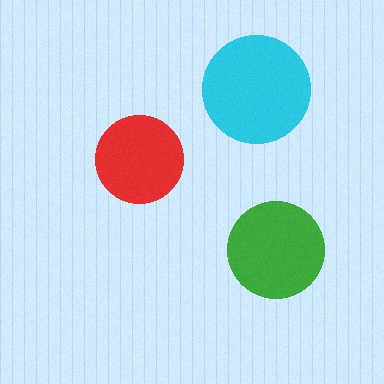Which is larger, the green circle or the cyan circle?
The cyan one.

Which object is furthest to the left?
The red circle is leftmost.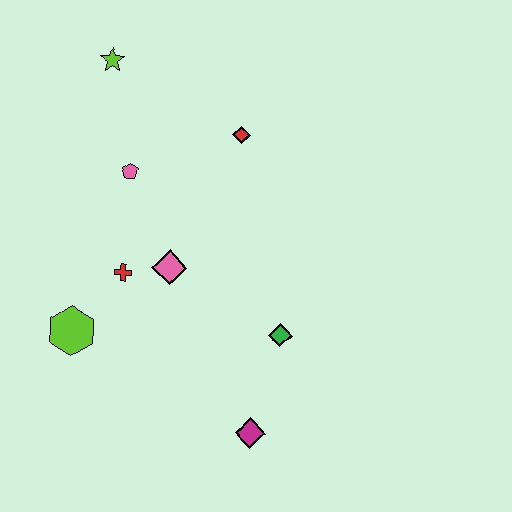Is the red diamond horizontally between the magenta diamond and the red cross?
Yes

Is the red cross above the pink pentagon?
No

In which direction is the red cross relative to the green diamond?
The red cross is to the left of the green diamond.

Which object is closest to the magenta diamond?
The green diamond is closest to the magenta diamond.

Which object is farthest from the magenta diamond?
The lime star is farthest from the magenta diamond.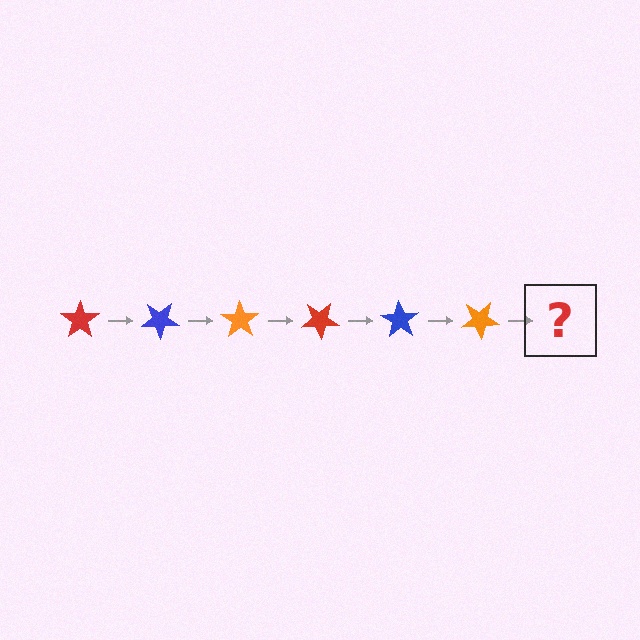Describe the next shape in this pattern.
It should be a red star, rotated 210 degrees from the start.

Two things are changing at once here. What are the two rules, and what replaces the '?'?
The two rules are that it rotates 35 degrees each step and the color cycles through red, blue, and orange. The '?' should be a red star, rotated 210 degrees from the start.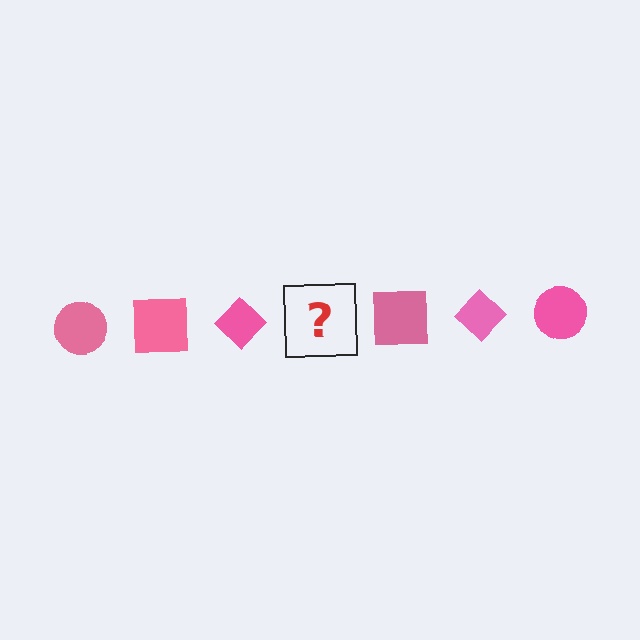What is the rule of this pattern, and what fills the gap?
The rule is that the pattern cycles through circle, square, diamond shapes in pink. The gap should be filled with a pink circle.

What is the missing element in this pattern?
The missing element is a pink circle.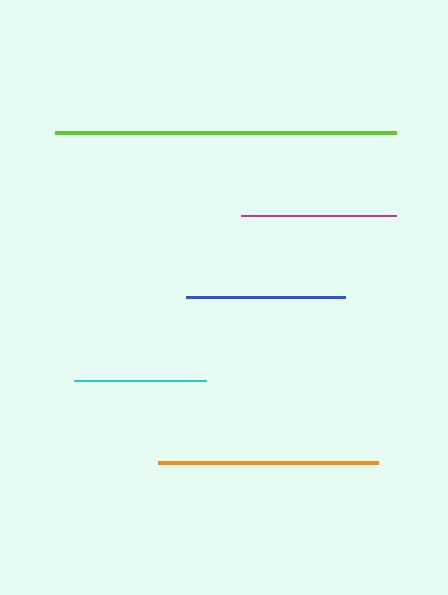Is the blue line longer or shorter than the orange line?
The orange line is longer than the blue line.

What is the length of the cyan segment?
The cyan segment is approximately 132 pixels long.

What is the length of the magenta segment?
The magenta segment is approximately 155 pixels long.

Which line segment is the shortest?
The cyan line is the shortest at approximately 132 pixels.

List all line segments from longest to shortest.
From longest to shortest: lime, orange, blue, magenta, cyan.